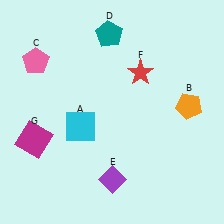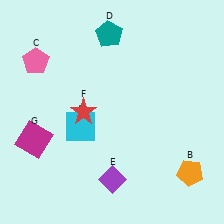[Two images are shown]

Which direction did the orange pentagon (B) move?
The orange pentagon (B) moved down.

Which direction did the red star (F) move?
The red star (F) moved left.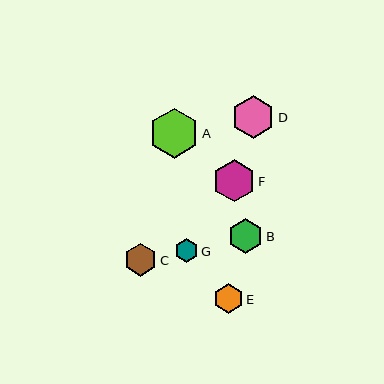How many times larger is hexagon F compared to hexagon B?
Hexagon F is approximately 1.2 times the size of hexagon B.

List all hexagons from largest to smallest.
From largest to smallest: A, D, F, B, C, E, G.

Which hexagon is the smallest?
Hexagon G is the smallest with a size of approximately 24 pixels.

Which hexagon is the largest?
Hexagon A is the largest with a size of approximately 50 pixels.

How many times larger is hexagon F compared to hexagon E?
Hexagon F is approximately 1.4 times the size of hexagon E.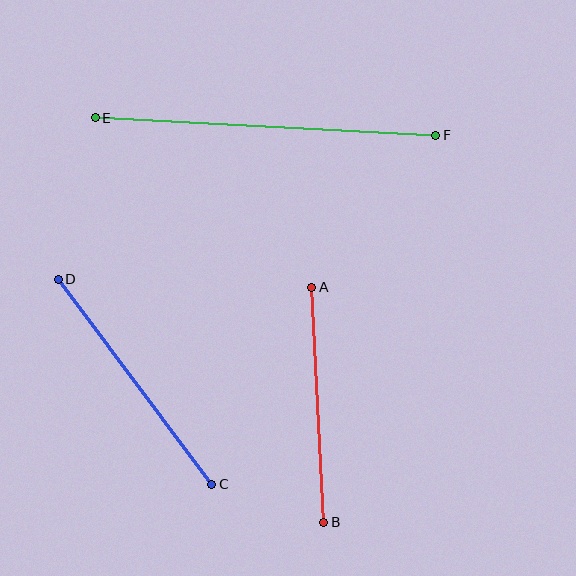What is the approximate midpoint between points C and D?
The midpoint is at approximately (135, 382) pixels.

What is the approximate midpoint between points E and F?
The midpoint is at approximately (265, 126) pixels.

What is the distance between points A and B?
The distance is approximately 235 pixels.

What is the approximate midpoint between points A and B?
The midpoint is at approximately (318, 405) pixels.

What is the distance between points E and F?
The distance is approximately 341 pixels.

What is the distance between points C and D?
The distance is approximately 256 pixels.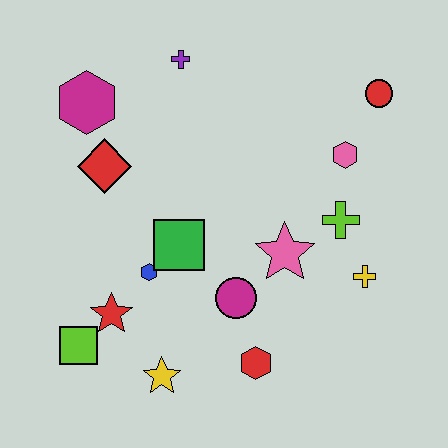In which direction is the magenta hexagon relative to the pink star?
The magenta hexagon is to the left of the pink star.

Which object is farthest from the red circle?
The lime square is farthest from the red circle.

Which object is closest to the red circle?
The pink hexagon is closest to the red circle.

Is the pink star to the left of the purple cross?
No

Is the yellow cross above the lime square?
Yes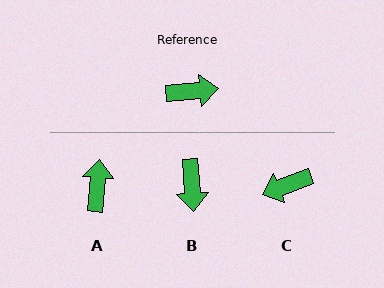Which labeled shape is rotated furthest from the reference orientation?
C, about 165 degrees away.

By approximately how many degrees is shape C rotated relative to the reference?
Approximately 165 degrees clockwise.